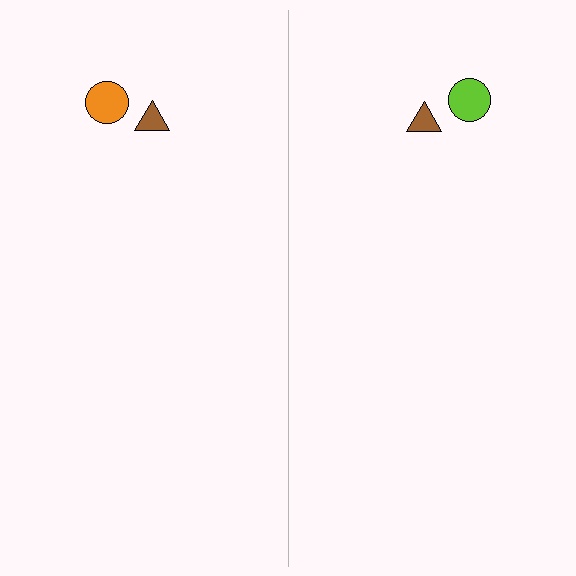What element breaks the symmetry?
The lime circle on the right side breaks the symmetry — its mirror counterpart is orange.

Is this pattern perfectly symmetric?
No, the pattern is not perfectly symmetric. The lime circle on the right side breaks the symmetry — its mirror counterpart is orange.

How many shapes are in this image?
There are 4 shapes in this image.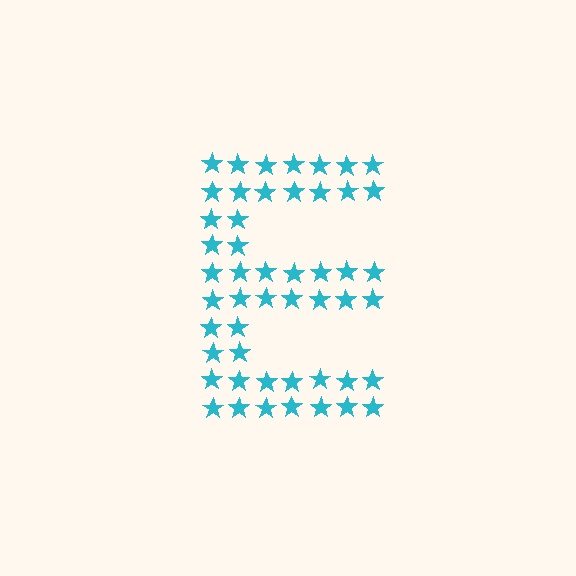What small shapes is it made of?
It is made of small stars.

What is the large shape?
The large shape is the letter E.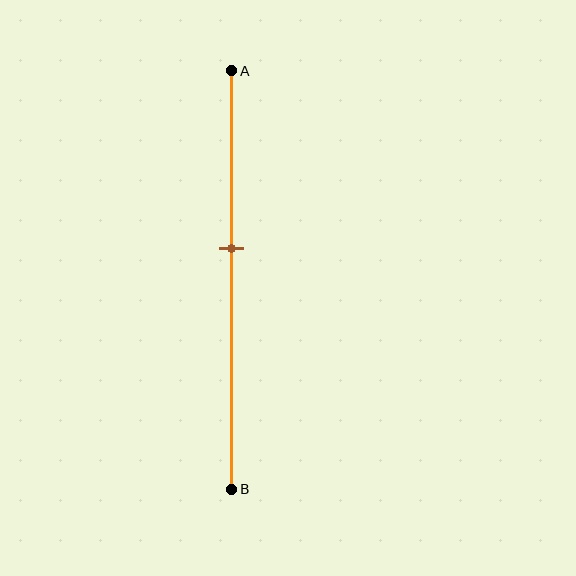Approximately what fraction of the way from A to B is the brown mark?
The brown mark is approximately 40% of the way from A to B.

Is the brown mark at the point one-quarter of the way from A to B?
No, the mark is at about 40% from A, not at the 25% one-quarter point.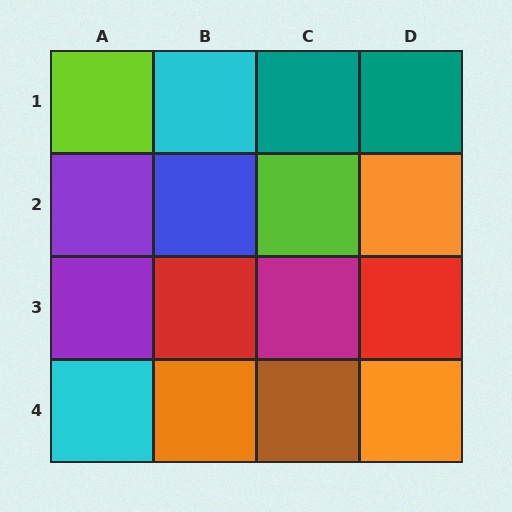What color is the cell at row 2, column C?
Lime.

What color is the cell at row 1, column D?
Teal.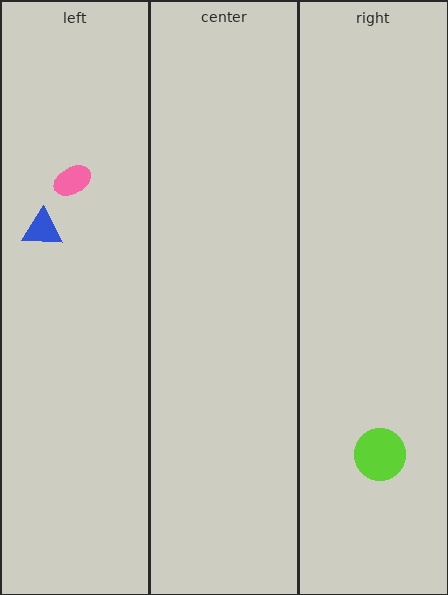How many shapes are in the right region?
1.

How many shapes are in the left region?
2.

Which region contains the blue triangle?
The left region.